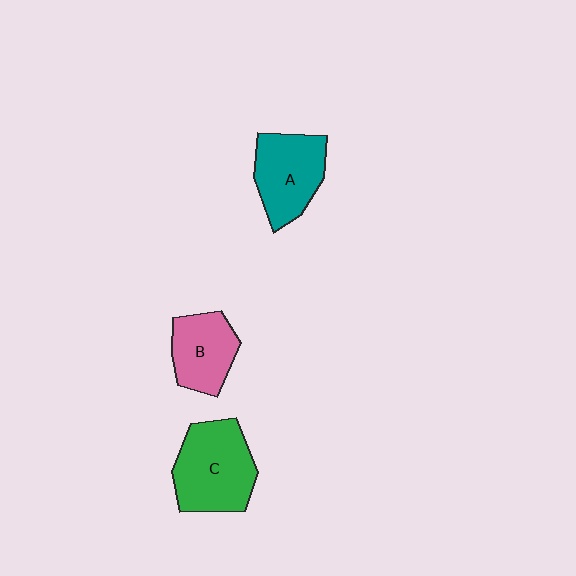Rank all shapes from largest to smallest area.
From largest to smallest: C (green), A (teal), B (pink).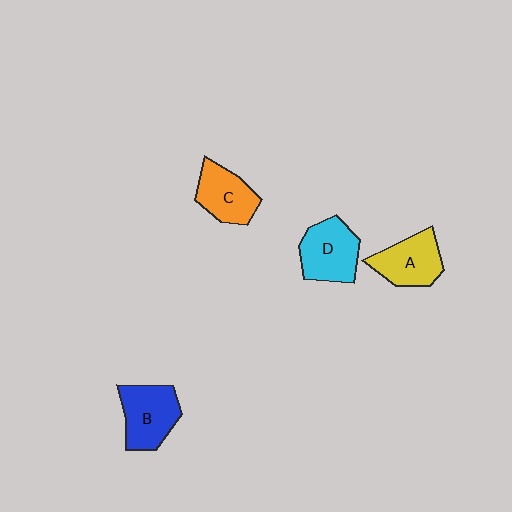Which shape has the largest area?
Shape B (blue).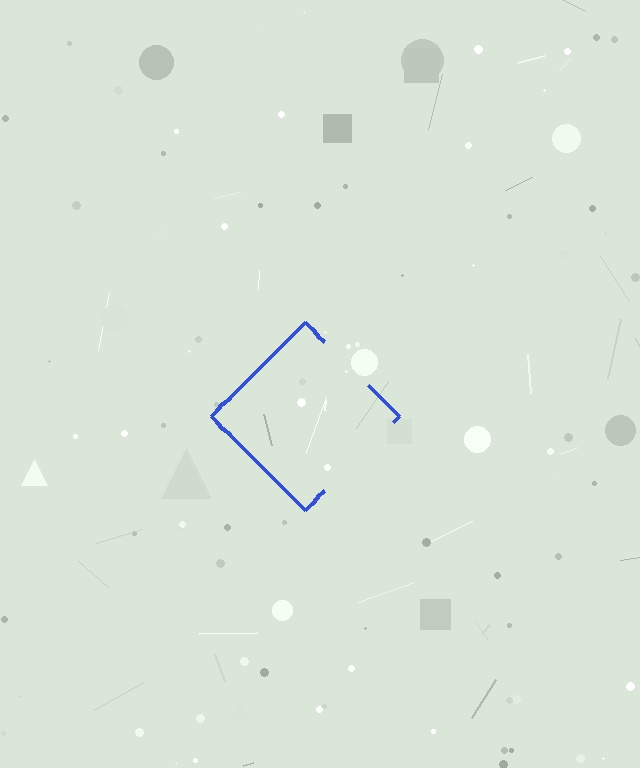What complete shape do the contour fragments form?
The contour fragments form a diamond.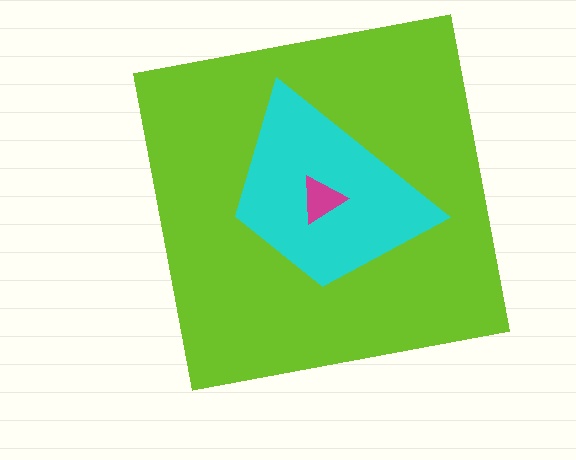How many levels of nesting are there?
3.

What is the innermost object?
The magenta triangle.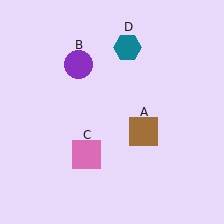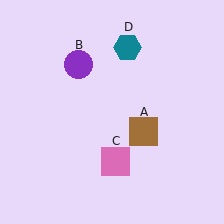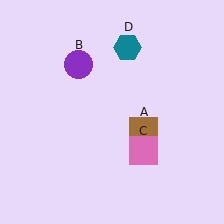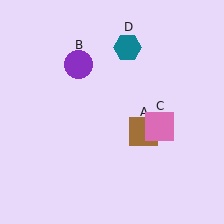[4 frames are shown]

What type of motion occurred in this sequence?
The pink square (object C) rotated counterclockwise around the center of the scene.